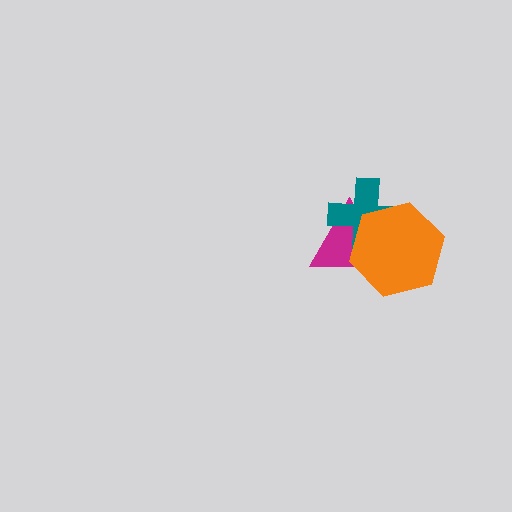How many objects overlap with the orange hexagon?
2 objects overlap with the orange hexagon.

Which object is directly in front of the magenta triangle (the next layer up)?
The teal cross is directly in front of the magenta triangle.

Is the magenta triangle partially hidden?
Yes, it is partially covered by another shape.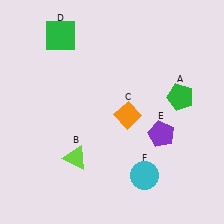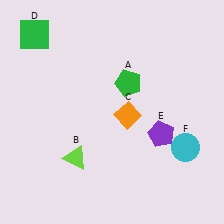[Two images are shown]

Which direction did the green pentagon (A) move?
The green pentagon (A) moved left.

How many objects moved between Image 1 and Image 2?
3 objects moved between the two images.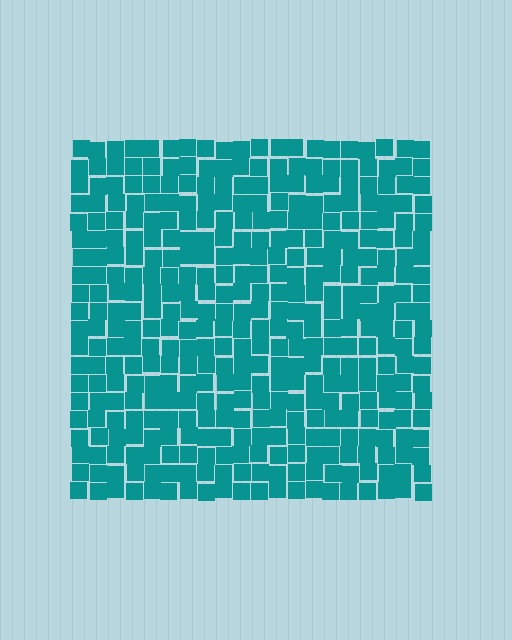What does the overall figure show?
The overall figure shows a square.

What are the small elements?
The small elements are squares.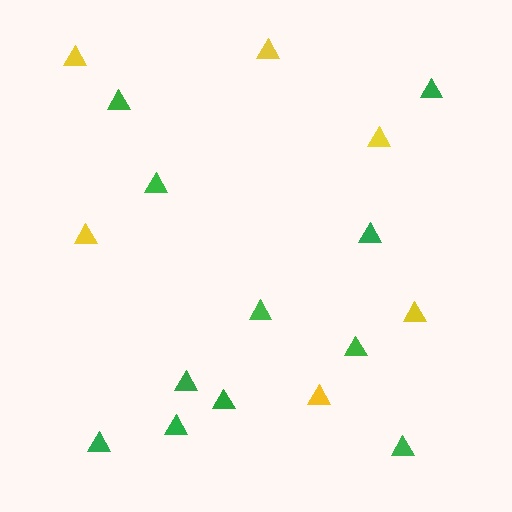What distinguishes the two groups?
There are 2 groups: one group of yellow triangles (6) and one group of green triangles (11).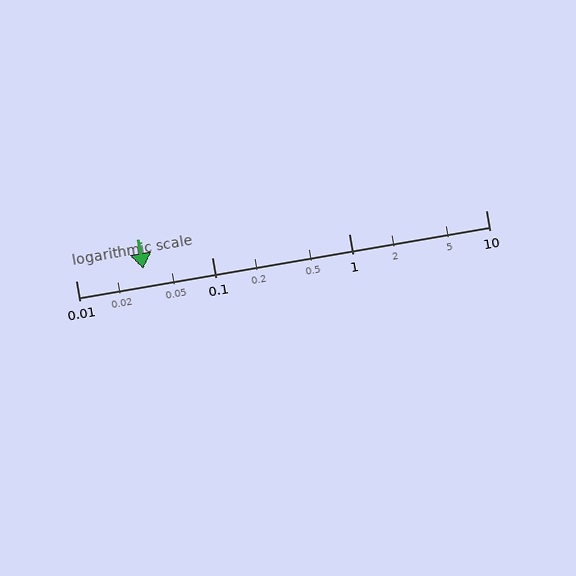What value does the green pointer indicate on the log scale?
The pointer indicates approximately 0.031.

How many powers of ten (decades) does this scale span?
The scale spans 3 decades, from 0.01 to 10.